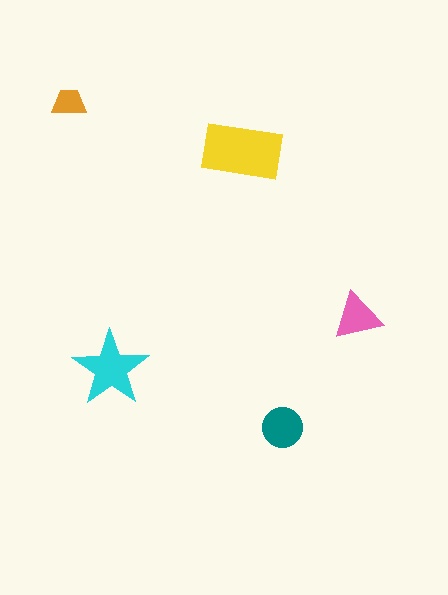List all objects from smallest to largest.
The orange trapezoid, the pink triangle, the teal circle, the cyan star, the yellow rectangle.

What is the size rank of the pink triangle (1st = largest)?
4th.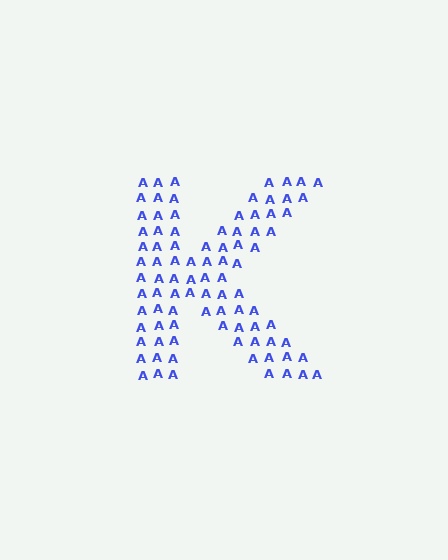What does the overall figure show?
The overall figure shows the letter K.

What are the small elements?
The small elements are letter A's.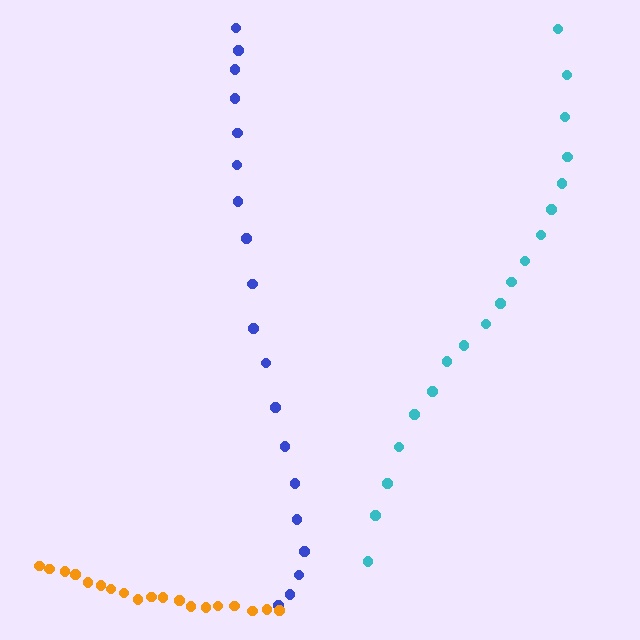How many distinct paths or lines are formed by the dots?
There are 3 distinct paths.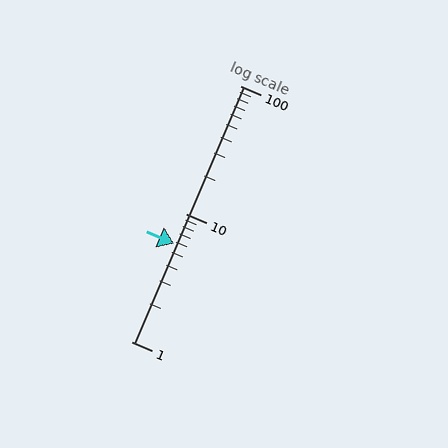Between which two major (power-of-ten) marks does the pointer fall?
The pointer is between 1 and 10.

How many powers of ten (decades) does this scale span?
The scale spans 2 decades, from 1 to 100.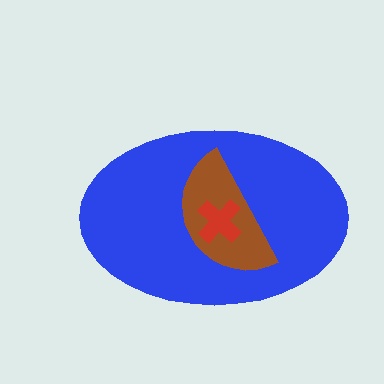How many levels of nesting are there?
3.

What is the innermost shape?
The red cross.